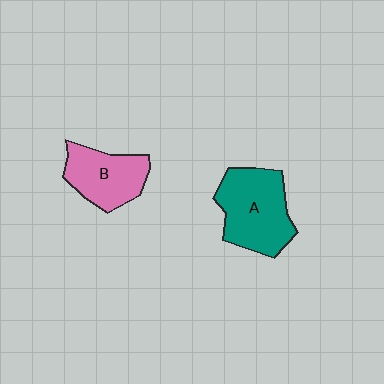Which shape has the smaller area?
Shape B (pink).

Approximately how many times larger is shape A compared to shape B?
Approximately 1.3 times.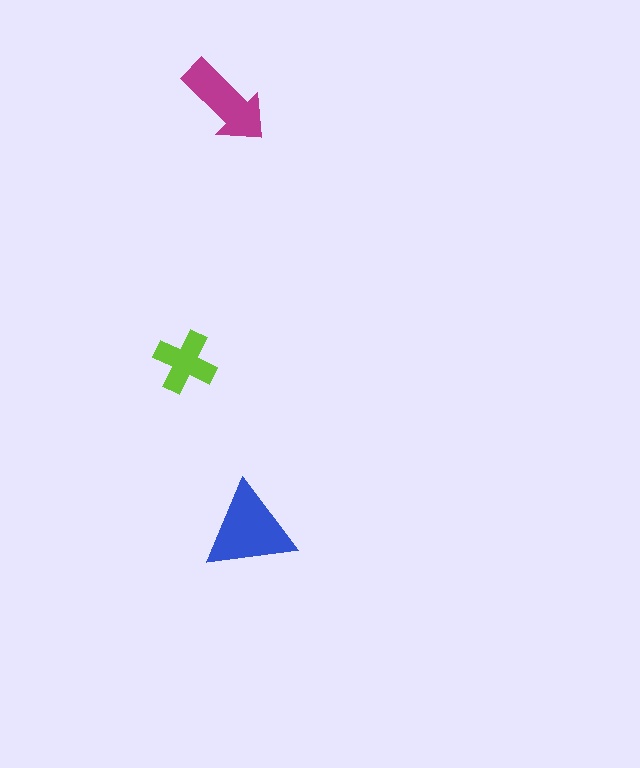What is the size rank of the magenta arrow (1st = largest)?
2nd.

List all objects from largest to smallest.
The blue triangle, the magenta arrow, the lime cross.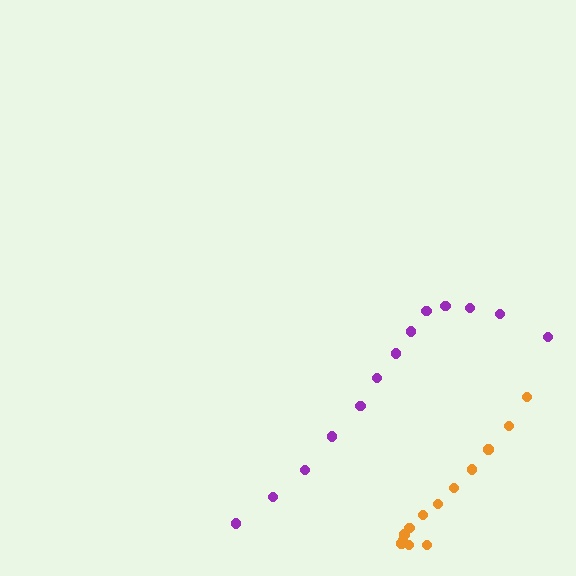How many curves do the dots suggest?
There are 2 distinct paths.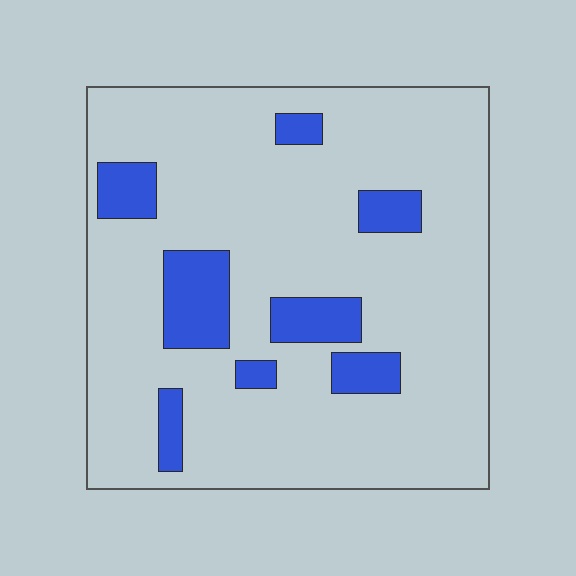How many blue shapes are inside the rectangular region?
8.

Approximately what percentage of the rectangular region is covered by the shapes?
Approximately 15%.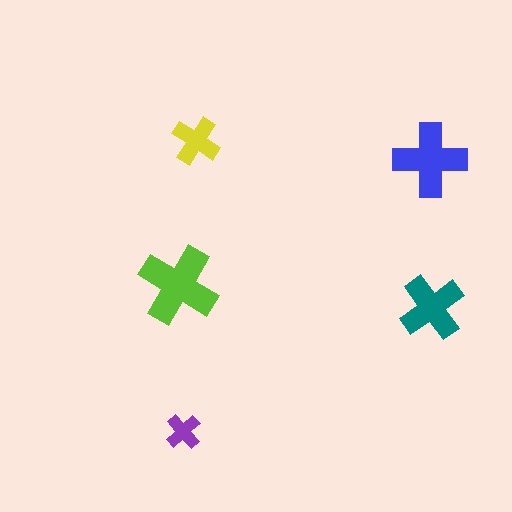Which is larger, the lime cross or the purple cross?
The lime one.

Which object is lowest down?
The purple cross is bottommost.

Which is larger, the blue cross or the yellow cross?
The blue one.